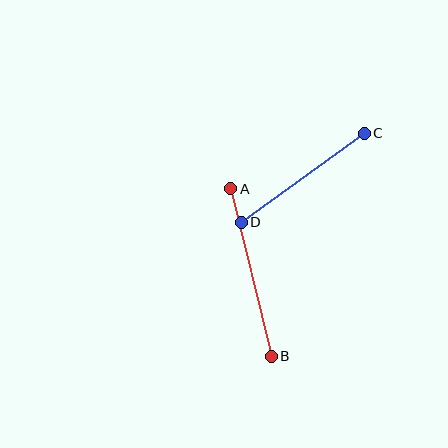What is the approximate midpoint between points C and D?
The midpoint is at approximately (303, 178) pixels.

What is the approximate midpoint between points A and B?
The midpoint is at approximately (251, 273) pixels.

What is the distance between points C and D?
The distance is approximately 152 pixels.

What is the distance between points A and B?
The distance is approximately 172 pixels.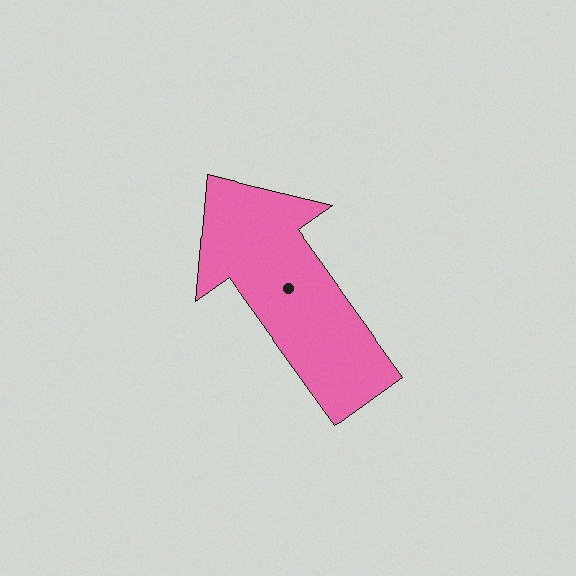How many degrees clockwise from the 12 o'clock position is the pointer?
Approximately 324 degrees.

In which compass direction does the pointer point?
Northwest.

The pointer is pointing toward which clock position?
Roughly 11 o'clock.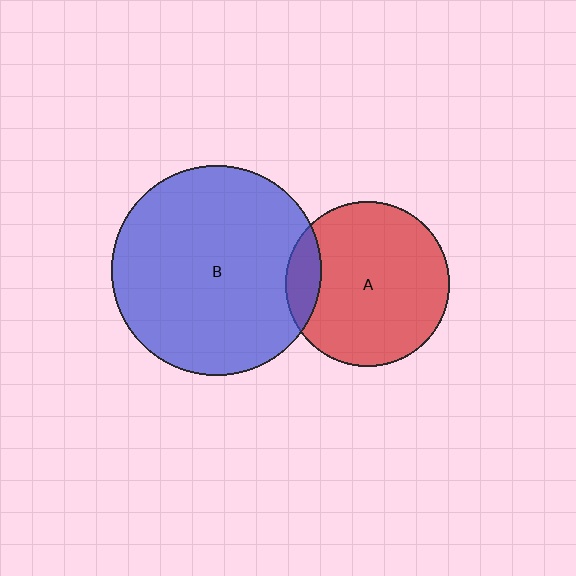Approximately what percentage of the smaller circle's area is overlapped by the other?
Approximately 10%.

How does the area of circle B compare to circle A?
Approximately 1.6 times.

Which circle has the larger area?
Circle B (blue).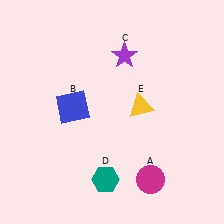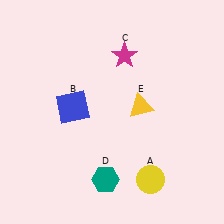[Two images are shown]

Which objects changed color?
A changed from magenta to yellow. C changed from purple to magenta.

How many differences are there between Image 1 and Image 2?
There are 2 differences between the two images.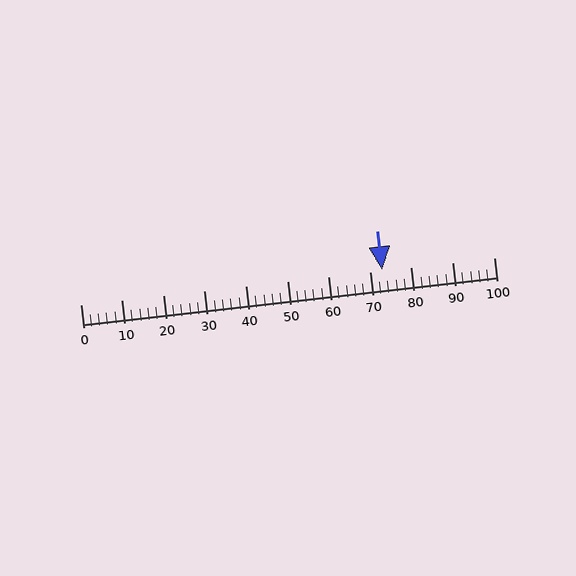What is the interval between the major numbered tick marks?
The major tick marks are spaced 10 units apart.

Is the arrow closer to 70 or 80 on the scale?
The arrow is closer to 70.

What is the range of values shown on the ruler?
The ruler shows values from 0 to 100.